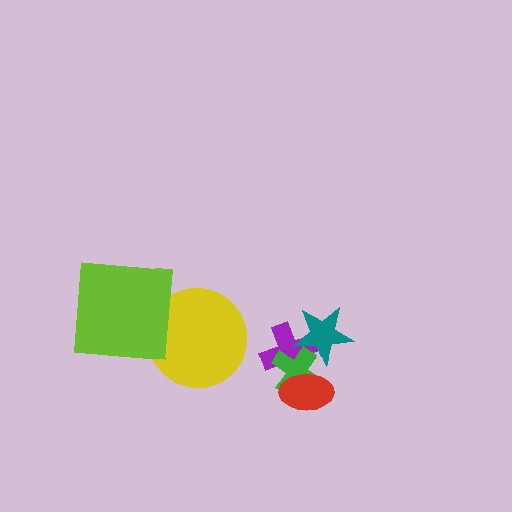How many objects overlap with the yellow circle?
1 object overlaps with the yellow circle.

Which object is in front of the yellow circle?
The lime square is in front of the yellow circle.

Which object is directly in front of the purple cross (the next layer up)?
The green cross is directly in front of the purple cross.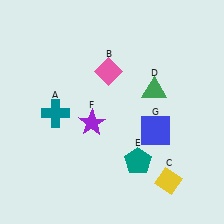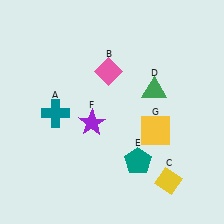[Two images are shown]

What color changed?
The square (G) changed from blue in Image 1 to yellow in Image 2.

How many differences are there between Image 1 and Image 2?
There is 1 difference between the two images.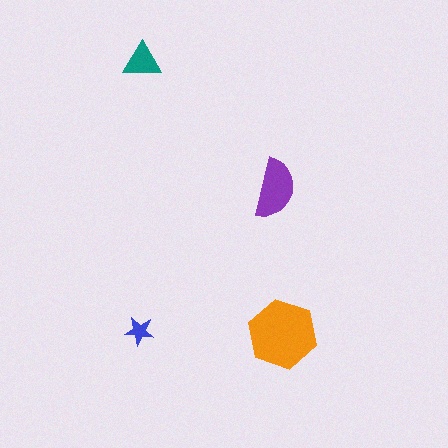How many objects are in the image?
There are 4 objects in the image.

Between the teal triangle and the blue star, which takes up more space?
The teal triangle.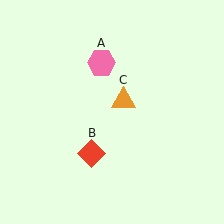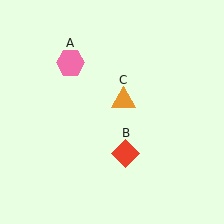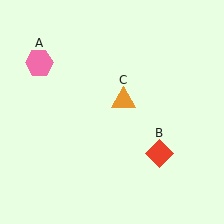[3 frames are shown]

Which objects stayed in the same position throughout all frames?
Orange triangle (object C) remained stationary.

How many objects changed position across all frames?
2 objects changed position: pink hexagon (object A), red diamond (object B).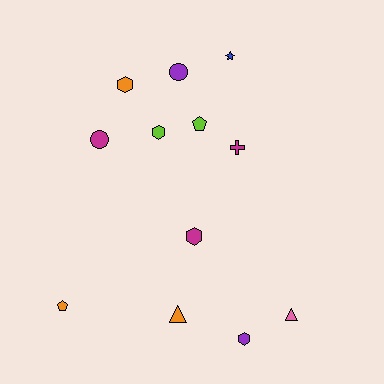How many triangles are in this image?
There are 2 triangles.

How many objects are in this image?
There are 12 objects.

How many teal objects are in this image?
There are no teal objects.